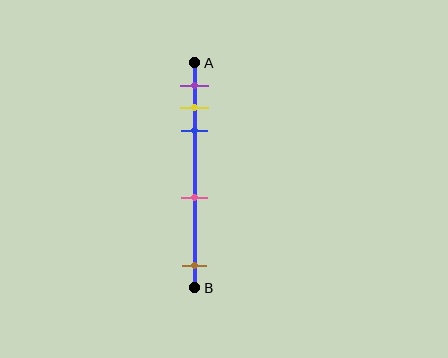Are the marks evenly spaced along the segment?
No, the marks are not evenly spaced.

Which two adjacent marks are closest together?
The yellow and blue marks are the closest adjacent pair.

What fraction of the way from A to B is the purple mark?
The purple mark is approximately 10% (0.1) of the way from A to B.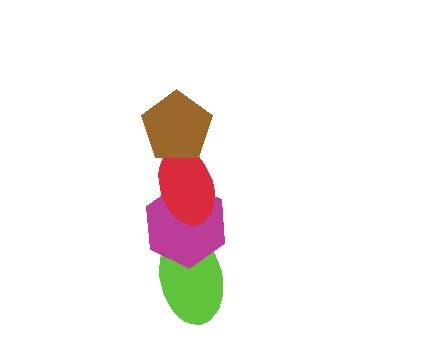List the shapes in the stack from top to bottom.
From top to bottom: the brown pentagon, the red ellipse, the magenta hexagon, the lime ellipse.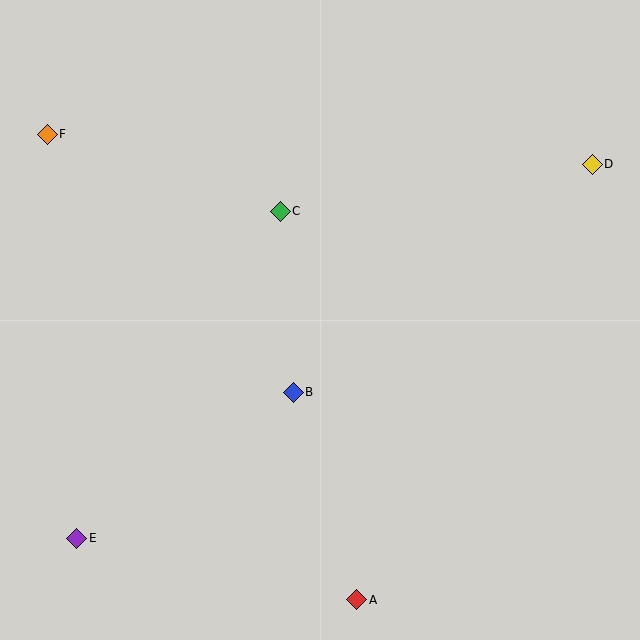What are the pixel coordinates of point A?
Point A is at (357, 600).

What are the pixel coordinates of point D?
Point D is at (592, 164).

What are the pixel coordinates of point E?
Point E is at (77, 538).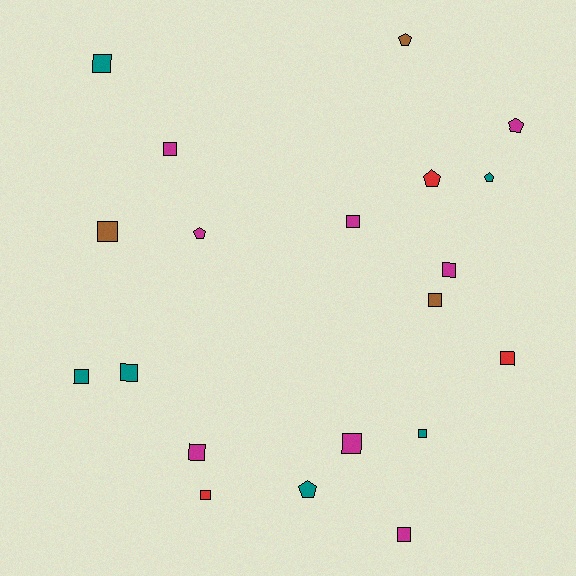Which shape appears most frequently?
Square, with 14 objects.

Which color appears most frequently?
Magenta, with 8 objects.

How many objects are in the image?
There are 20 objects.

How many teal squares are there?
There are 4 teal squares.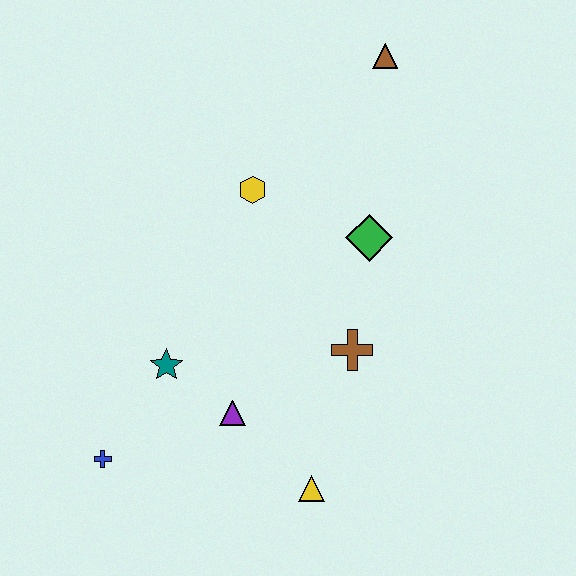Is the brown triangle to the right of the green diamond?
Yes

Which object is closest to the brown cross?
The green diamond is closest to the brown cross.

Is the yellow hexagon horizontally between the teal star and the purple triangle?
No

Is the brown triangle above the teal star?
Yes